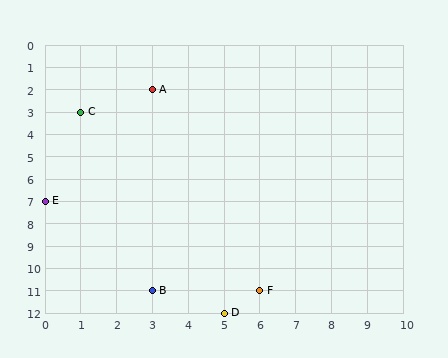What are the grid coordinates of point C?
Point C is at grid coordinates (1, 3).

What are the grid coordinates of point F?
Point F is at grid coordinates (6, 11).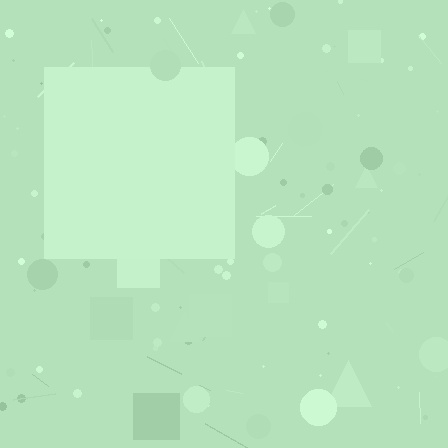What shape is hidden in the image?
A square is hidden in the image.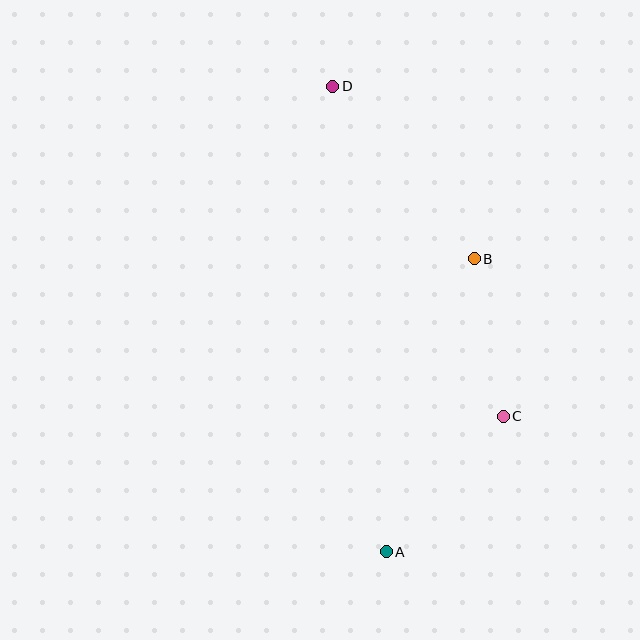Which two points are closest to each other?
Points B and C are closest to each other.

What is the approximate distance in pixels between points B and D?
The distance between B and D is approximately 223 pixels.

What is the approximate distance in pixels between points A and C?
The distance between A and C is approximately 179 pixels.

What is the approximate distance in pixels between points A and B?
The distance between A and B is approximately 306 pixels.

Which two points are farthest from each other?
Points A and D are farthest from each other.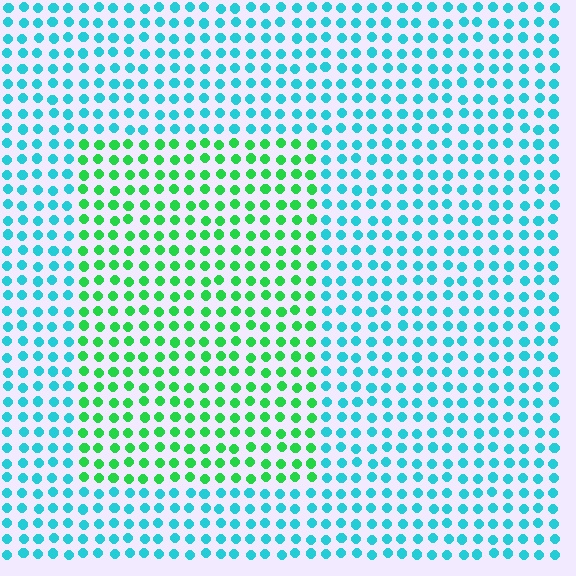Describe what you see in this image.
The image is filled with small cyan elements in a uniform arrangement. A rectangle-shaped region is visible where the elements are tinted to a slightly different hue, forming a subtle color boundary.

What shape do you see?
I see a rectangle.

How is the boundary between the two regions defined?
The boundary is defined purely by a slight shift in hue (about 52 degrees). Spacing, size, and orientation are identical on both sides.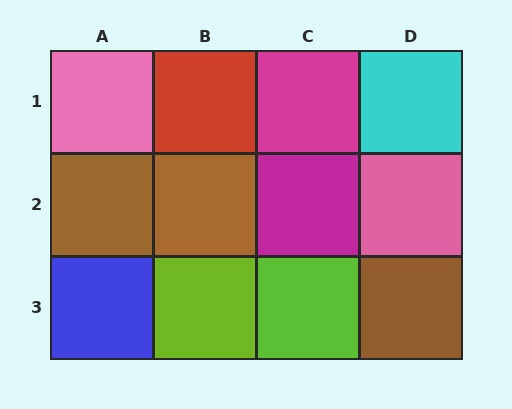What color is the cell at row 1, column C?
Magenta.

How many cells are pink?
2 cells are pink.